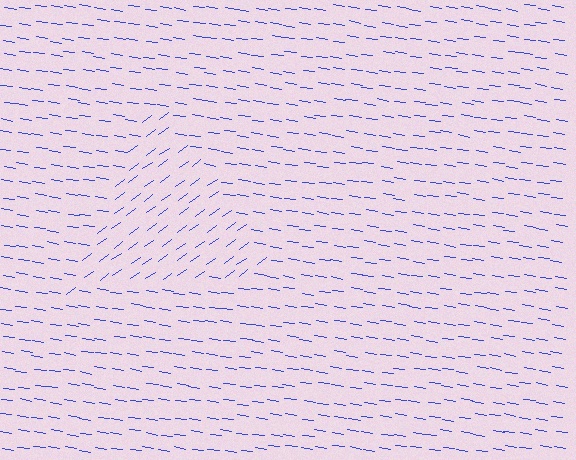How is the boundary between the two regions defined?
The boundary is defined purely by a change in line orientation (approximately 45 degrees difference). All lines are the same color and thickness.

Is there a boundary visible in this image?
Yes, there is a texture boundary formed by a change in line orientation.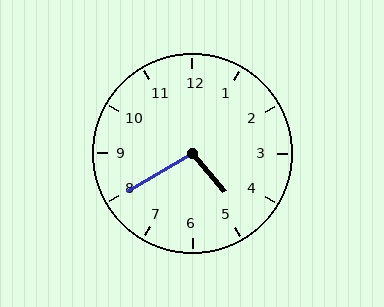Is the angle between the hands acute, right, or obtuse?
It is obtuse.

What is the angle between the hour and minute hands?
Approximately 100 degrees.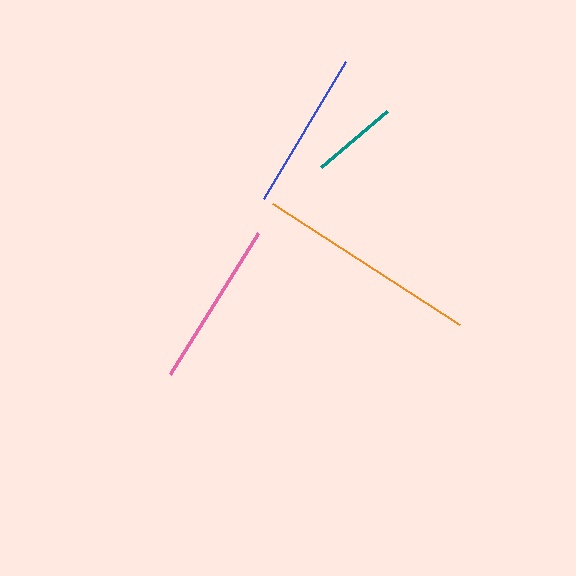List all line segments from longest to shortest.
From longest to shortest: orange, pink, blue, teal.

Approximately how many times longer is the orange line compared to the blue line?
The orange line is approximately 1.4 times the length of the blue line.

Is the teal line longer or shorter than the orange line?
The orange line is longer than the teal line.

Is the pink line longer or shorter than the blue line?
The pink line is longer than the blue line.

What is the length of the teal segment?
The teal segment is approximately 87 pixels long.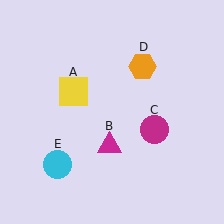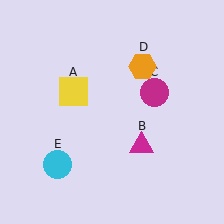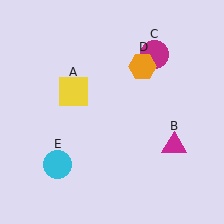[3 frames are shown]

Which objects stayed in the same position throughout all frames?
Yellow square (object A) and orange hexagon (object D) and cyan circle (object E) remained stationary.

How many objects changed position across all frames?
2 objects changed position: magenta triangle (object B), magenta circle (object C).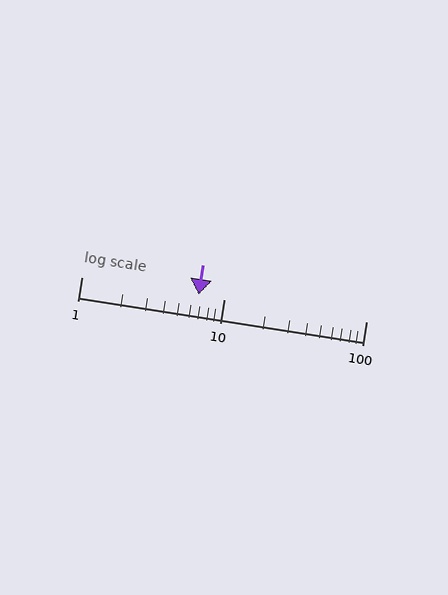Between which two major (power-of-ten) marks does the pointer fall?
The pointer is between 1 and 10.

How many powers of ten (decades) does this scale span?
The scale spans 2 decades, from 1 to 100.